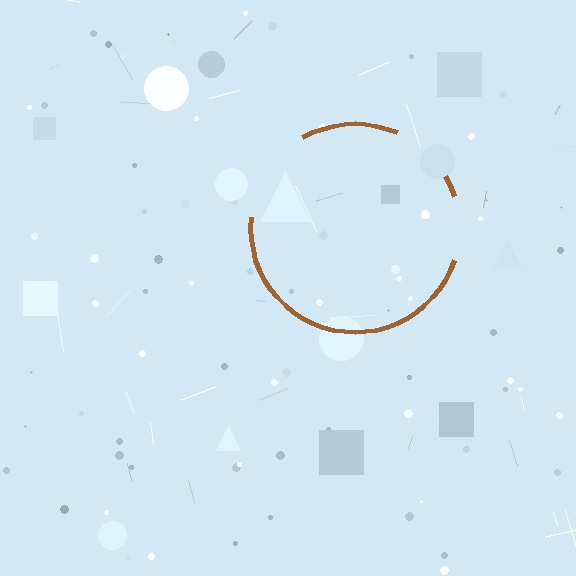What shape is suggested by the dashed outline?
The dashed outline suggests a circle.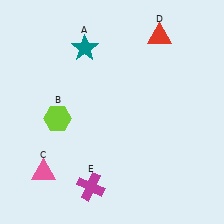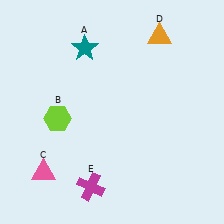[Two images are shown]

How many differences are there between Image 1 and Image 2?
There is 1 difference between the two images.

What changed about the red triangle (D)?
In Image 1, D is red. In Image 2, it changed to orange.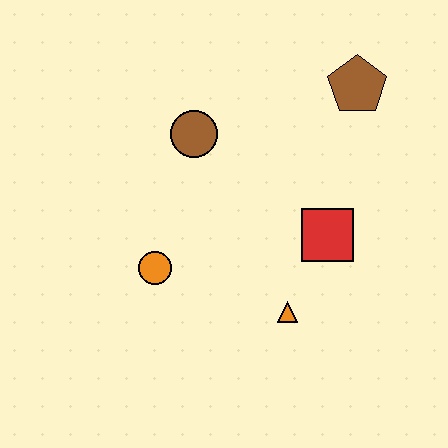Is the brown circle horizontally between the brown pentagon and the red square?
No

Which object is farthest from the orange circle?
The brown pentagon is farthest from the orange circle.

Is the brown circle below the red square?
No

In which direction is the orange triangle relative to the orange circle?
The orange triangle is to the right of the orange circle.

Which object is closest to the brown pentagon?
The red square is closest to the brown pentagon.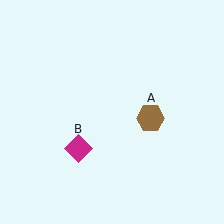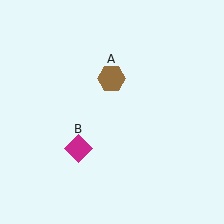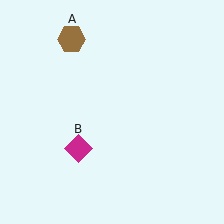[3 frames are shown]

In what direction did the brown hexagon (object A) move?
The brown hexagon (object A) moved up and to the left.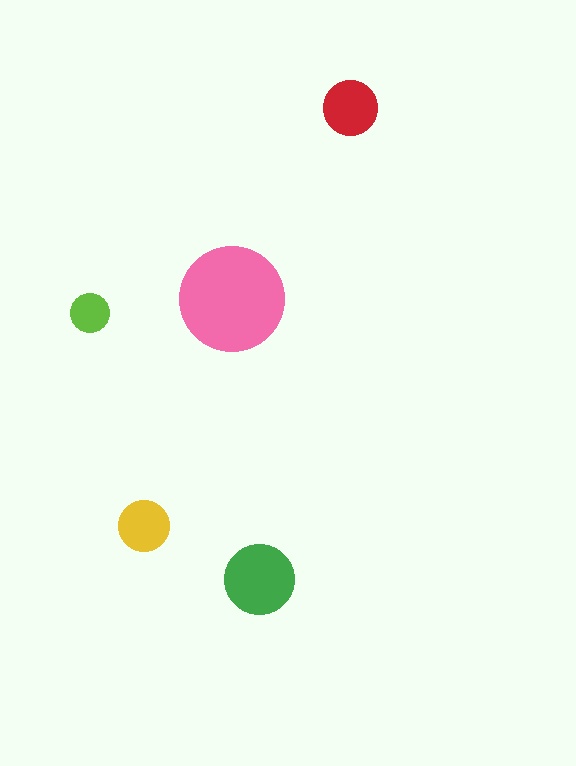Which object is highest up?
The red circle is topmost.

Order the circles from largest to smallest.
the pink one, the green one, the red one, the yellow one, the lime one.